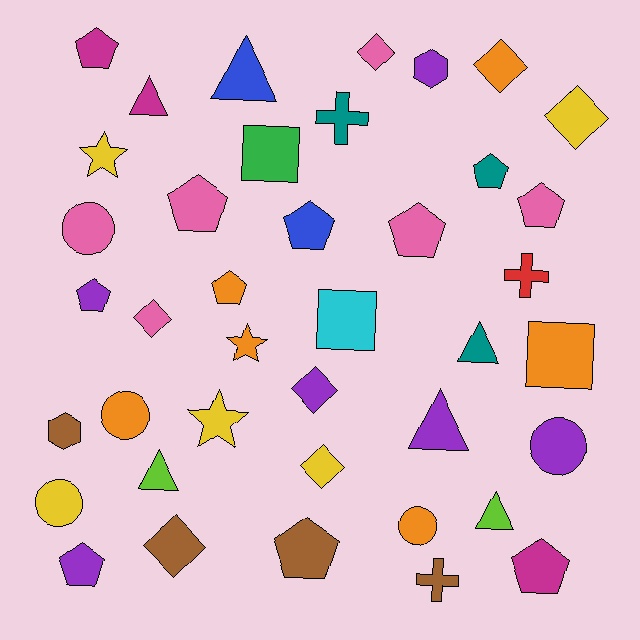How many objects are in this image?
There are 40 objects.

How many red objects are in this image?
There is 1 red object.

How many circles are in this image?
There are 5 circles.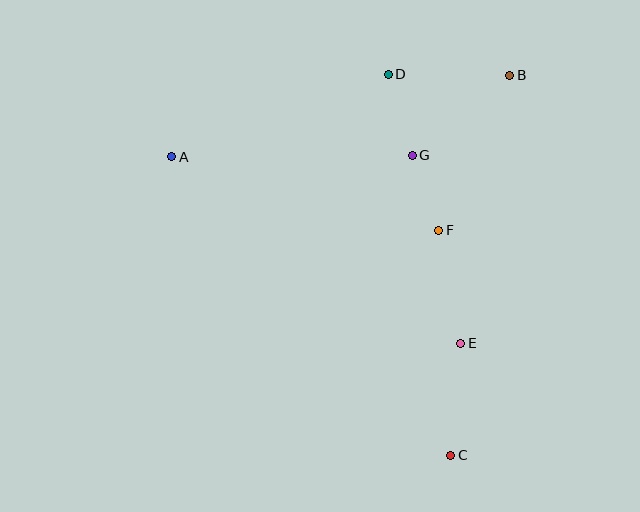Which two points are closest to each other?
Points F and G are closest to each other.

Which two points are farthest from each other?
Points A and C are farthest from each other.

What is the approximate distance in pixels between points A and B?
The distance between A and B is approximately 348 pixels.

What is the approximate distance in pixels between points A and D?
The distance between A and D is approximately 232 pixels.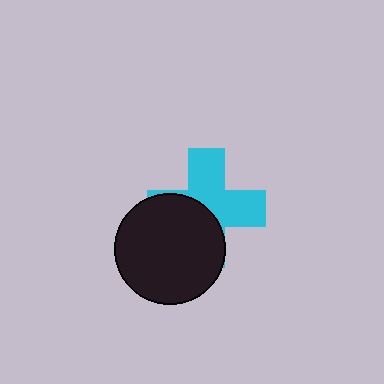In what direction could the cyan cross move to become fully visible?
The cyan cross could move toward the upper-right. That would shift it out from behind the black circle entirely.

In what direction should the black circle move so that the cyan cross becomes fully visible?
The black circle should move toward the lower-left. That is the shortest direction to clear the overlap and leave the cyan cross fully visible.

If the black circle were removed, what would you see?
You would see the complete cyan cross.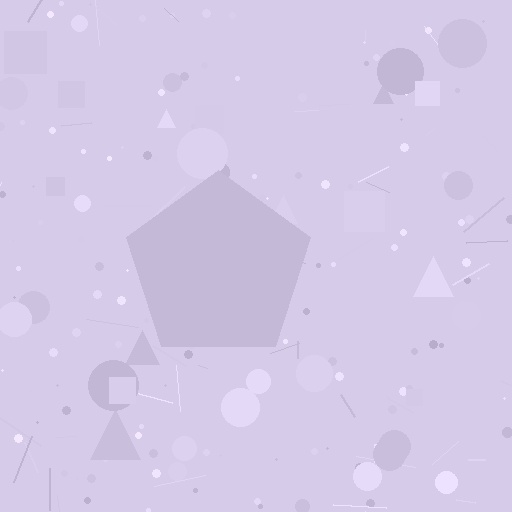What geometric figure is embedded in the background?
A pentagon is embedded in the background.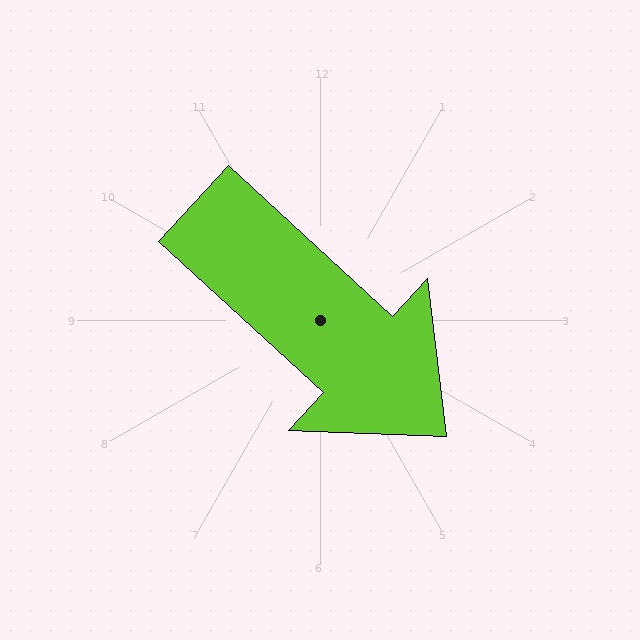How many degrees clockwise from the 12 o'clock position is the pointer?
Approximately 133 degrees.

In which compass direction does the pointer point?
Southeast.